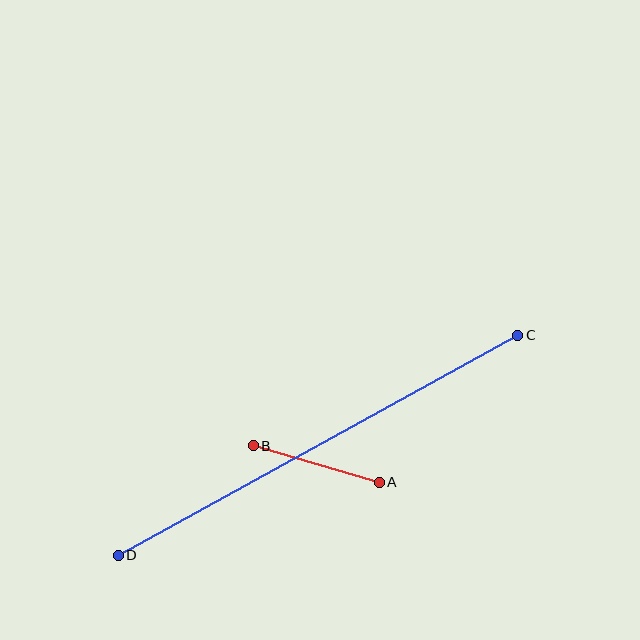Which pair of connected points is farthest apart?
Points C and D are farthest apart.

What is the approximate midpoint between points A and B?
The midpoint is at approximately (316, 464) pixels.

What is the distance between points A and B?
The distance is approximately 131 pixels.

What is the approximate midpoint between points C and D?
The midpoint is at approximately (318, 445) pixels.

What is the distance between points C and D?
The distance is approximately 456 pixels.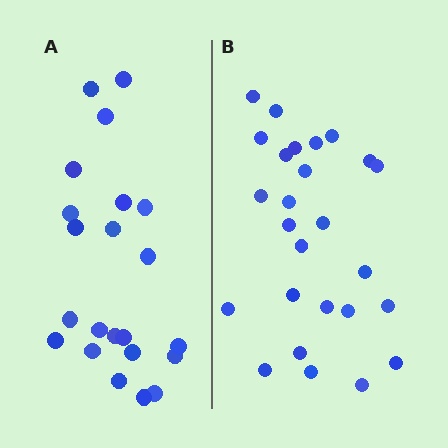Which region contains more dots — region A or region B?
Region B (the right region) has more dots.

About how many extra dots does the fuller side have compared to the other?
Region B has about 4 more dots than region A.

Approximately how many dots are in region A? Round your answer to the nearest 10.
About 20 dots. (The exact count is 22, which rounds to 20.)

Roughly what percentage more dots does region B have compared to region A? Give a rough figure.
About 20% more.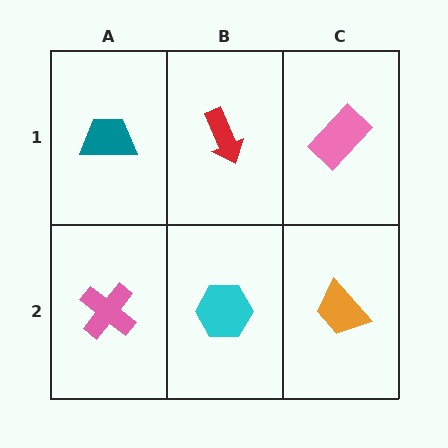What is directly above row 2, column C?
A pink rectangle.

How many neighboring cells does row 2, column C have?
2.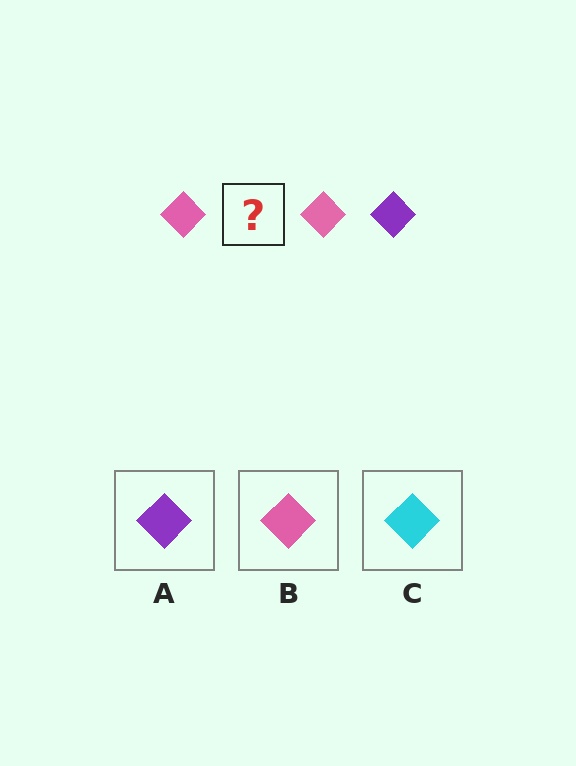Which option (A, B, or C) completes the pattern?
A.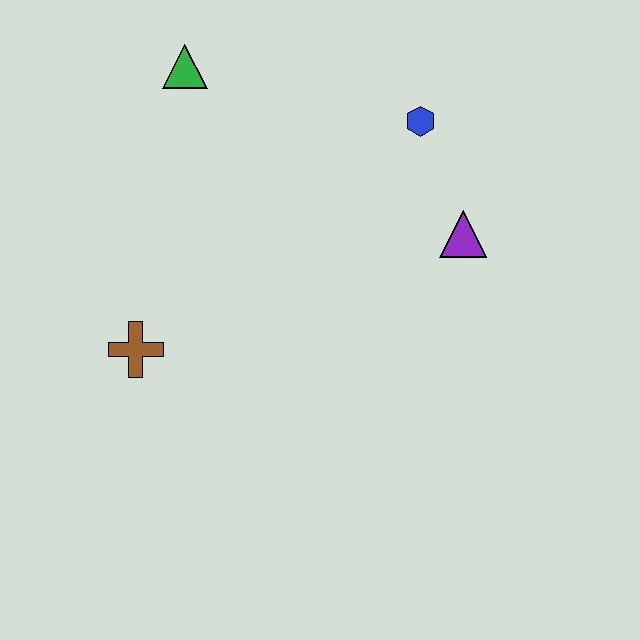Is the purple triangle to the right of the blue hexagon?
Yes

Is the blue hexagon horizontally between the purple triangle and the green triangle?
Yes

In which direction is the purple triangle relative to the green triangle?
The purple triangle is to the right of the green triangle.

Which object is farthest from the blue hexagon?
The brown cross is farthest from the blue hexagon.